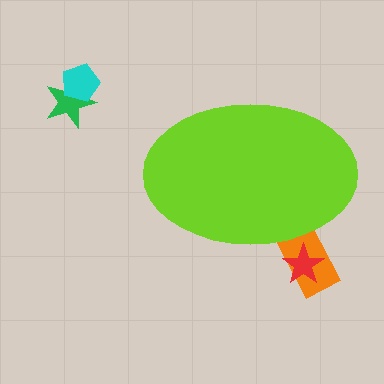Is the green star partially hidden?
No, the green star is fully visible.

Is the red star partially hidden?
Yes, the red star is partially hidden behind the lime ellipse.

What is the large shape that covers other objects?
A lime ellipse.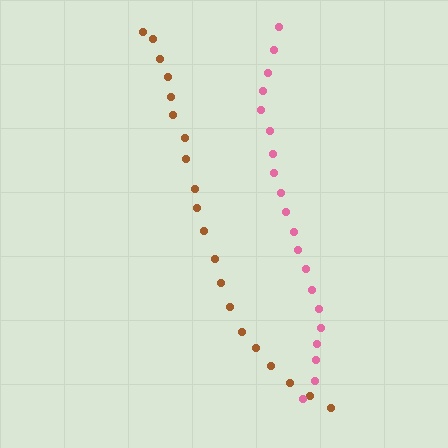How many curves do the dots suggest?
There are 2 distinct paths.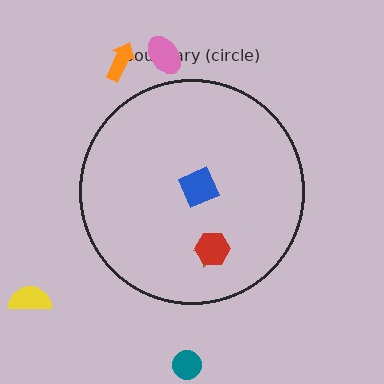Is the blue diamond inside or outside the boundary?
Inside.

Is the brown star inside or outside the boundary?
Inside.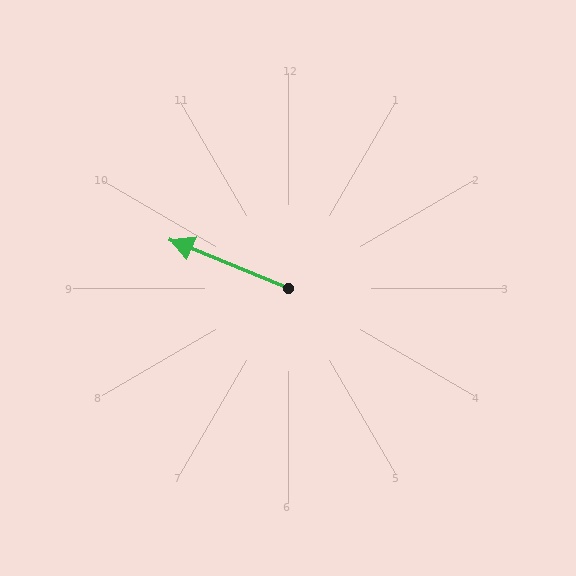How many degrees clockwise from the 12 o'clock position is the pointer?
Approximately 292 degrees.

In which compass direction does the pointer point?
West.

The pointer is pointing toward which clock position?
Roughly 10 o'clock.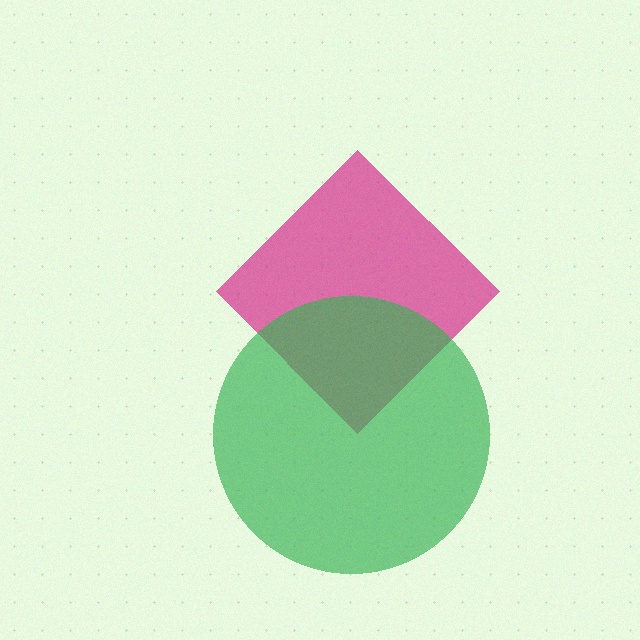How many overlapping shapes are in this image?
There are 2 overlapping shapes in the image.